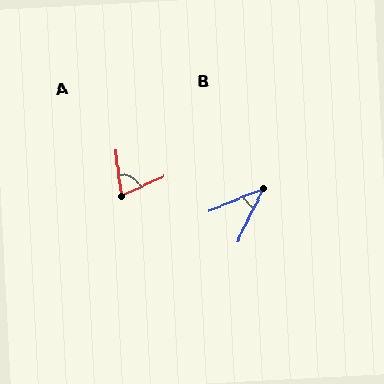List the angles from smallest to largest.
B (42°), A (72°).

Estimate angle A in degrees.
Approximately 72 degrees.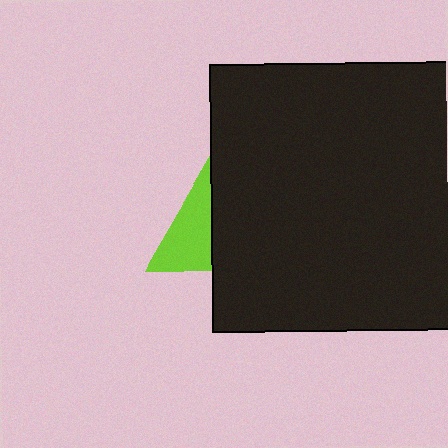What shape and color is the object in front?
The object in front is a black square.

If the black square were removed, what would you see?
You would see the complete lime triangle.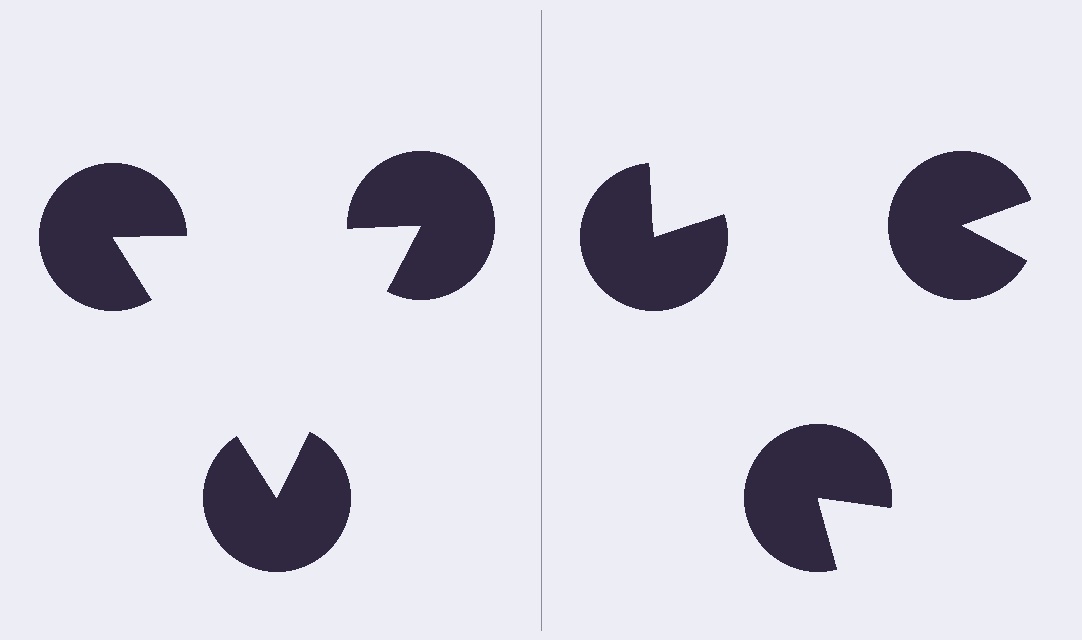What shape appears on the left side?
An illusory triangle.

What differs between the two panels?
The pac-man discs are positioned identically on both sides; only the wedge orientations differ. On the left they align to a triangle; on the right they are misaligned.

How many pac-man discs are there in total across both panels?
6 — 3 on each side.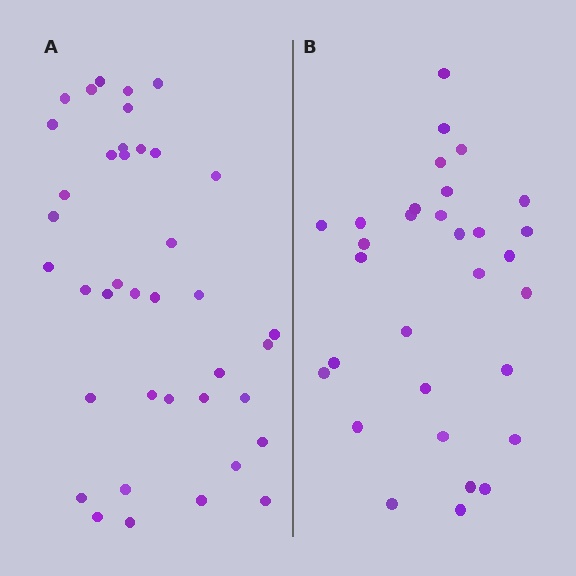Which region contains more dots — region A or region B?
Region A (the left region) has more dots.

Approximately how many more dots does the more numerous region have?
Region A has roughly 8 or so more dots than region B.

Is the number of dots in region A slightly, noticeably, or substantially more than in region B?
Region A has noticeably more, but not dramatically so. The ratio is roughly 1.3 to 1.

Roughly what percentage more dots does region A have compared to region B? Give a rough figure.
About 25% more.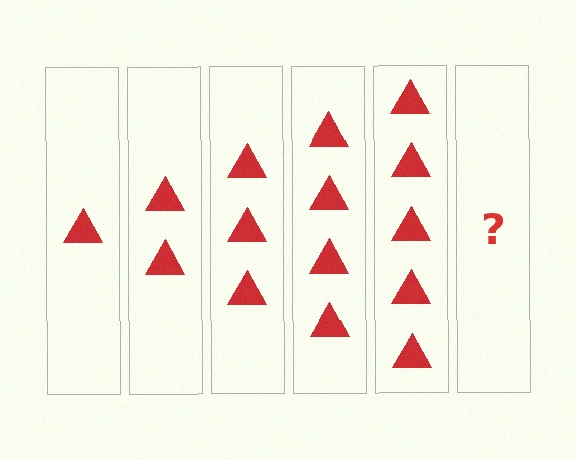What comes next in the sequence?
The next element should be 6 triangles.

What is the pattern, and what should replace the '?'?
The pattern is that each step adds one more triangle. The '?' should be 6 triangles.